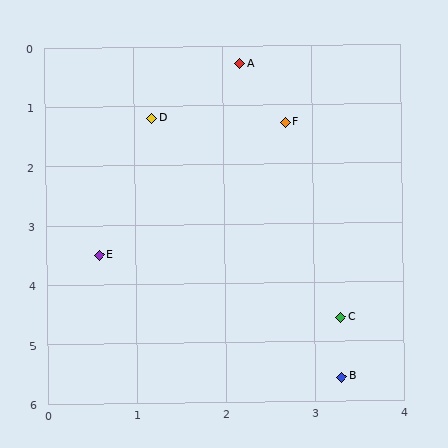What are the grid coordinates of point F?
Point F is at approximately (2.7, 1.3).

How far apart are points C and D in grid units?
Points C and D are about 4.0 grid units apart.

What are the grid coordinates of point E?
Point E is at approximately (0.6, 3.5).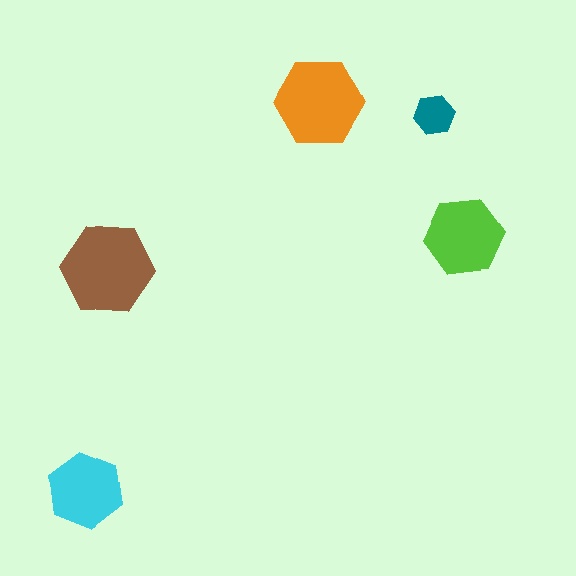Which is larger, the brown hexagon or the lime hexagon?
The brown one.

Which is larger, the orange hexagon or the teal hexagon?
The orange one.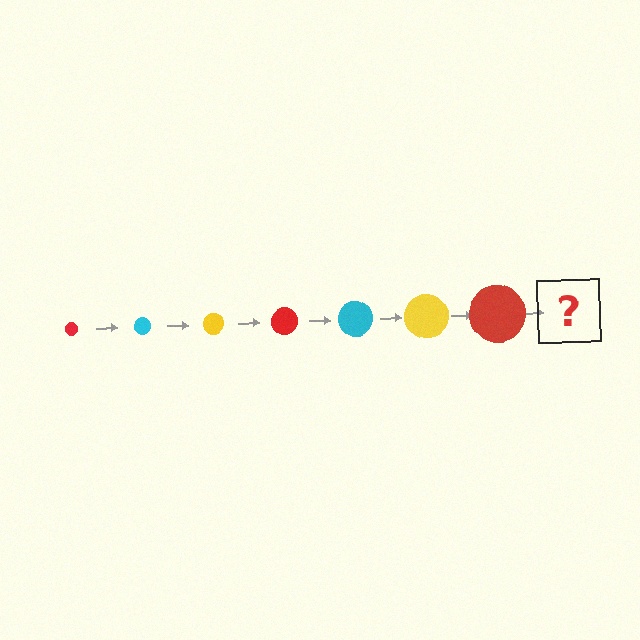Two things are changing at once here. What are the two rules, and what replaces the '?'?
The two rules are that the circle grows larger each step and the color cycles through red, cyan, and yellow. The '?' should be a cyan circle, larger than the previous one.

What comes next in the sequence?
The next element should be a cyan circle, larger than the previous one.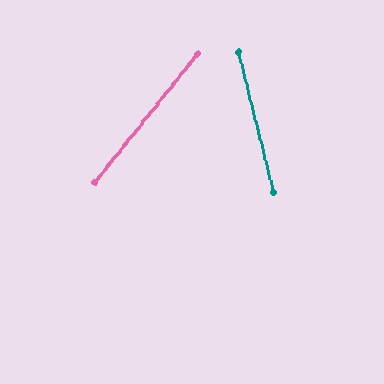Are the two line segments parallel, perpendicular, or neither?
Neither parallel nor perpendicular — they differ by about 52°.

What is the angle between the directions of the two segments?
Approximately 52 degrees.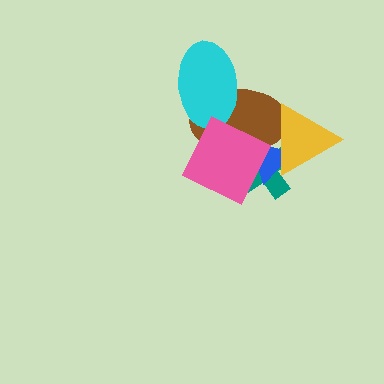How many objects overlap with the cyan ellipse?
2 objects overlap with the cyan ellipse.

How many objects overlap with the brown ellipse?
5 objects overlap with the brown ellipse.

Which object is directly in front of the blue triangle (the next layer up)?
The yellow triangle is directly in front of the blue triangle.